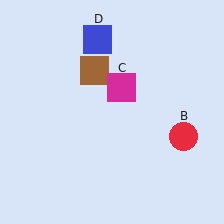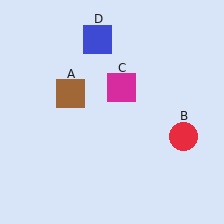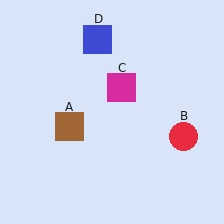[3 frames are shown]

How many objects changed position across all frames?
1 object changed position: brown square (object A).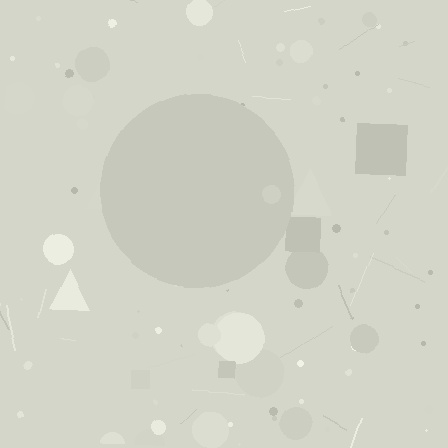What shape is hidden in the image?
A circle is hidden in the image.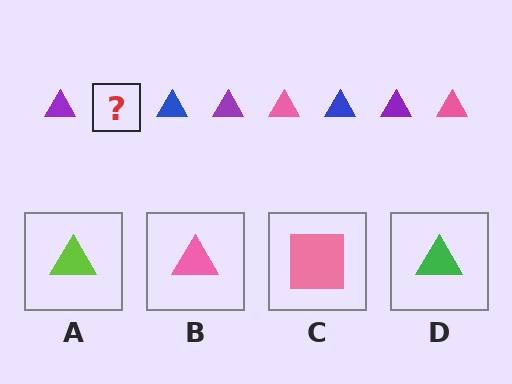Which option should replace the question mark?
Option B.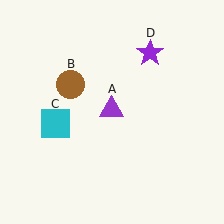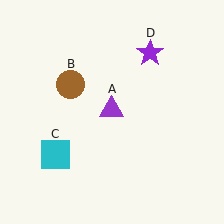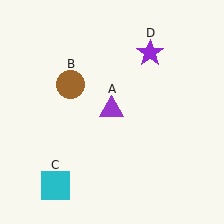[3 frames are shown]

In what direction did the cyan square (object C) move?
The cyan square (object C) moved down.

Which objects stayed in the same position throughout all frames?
Purple triangle (object A) and brown circle (object B) and purple star (object D) remained stationary.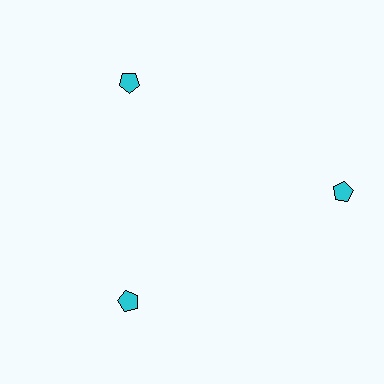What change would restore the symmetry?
The symmetry would be restored by moving it inward, back onto the ring so that all 3 pentagons sit at equal angles and equal distance from the center.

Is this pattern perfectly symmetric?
No. The 3 cyan pentagons are arranged in a ring, but one element near the 3 o'clock position is pushed outward from the center, breaking the 3-fold rotational symmetry.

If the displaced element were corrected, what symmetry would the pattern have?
It would have 3-fold rotational symmetry — the pattern would map onto itself every 120 degrees.